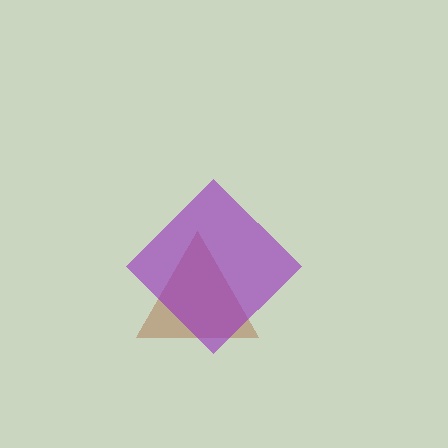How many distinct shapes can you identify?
There are 2 distinct shapes: a brown triangle, a purple diamond.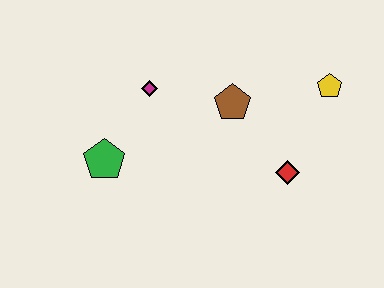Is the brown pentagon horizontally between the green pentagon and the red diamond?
Yes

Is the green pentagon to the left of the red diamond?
Yes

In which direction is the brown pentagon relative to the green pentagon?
The brown pentagon is to the right of the green pentagon.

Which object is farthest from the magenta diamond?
The yellow pentagon is farthest from the magenta diamond.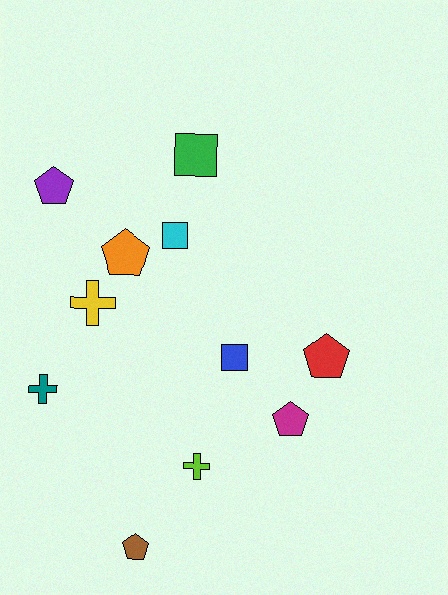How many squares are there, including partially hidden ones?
There are 3 squares.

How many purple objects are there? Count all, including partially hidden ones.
There is 1 purple object.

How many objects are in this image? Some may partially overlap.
There are 11 objects.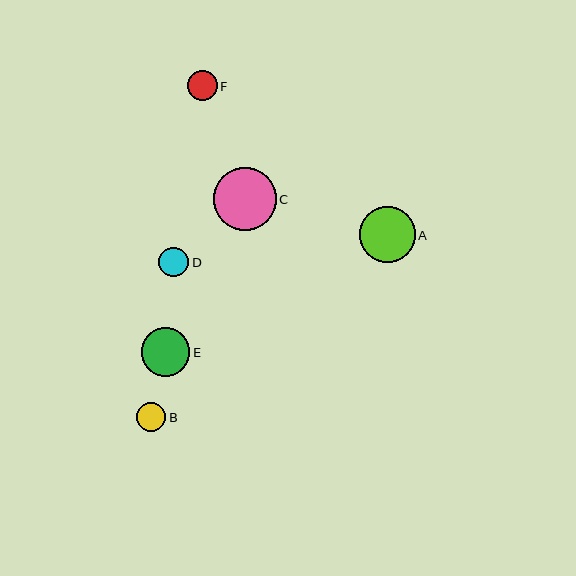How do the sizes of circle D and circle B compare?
Circle D and circle B are approximately the same size.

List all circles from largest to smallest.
From largest to smallest: C, A, E, F, D, B.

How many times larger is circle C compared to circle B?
Circle C is approximately 2.2 times the size of circle B.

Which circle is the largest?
Circle C is the largest with a size of approximately 63 pixels.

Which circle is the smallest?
Circle B is the smallest with a size of approximately 29 pixels.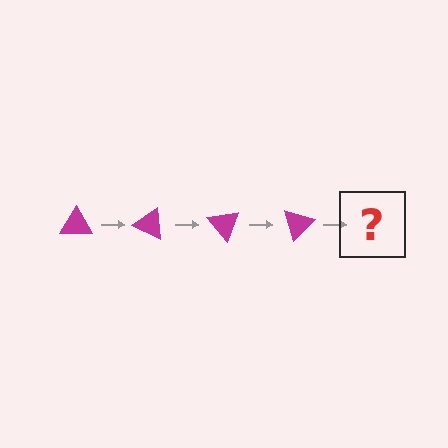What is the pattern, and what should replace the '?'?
The pattern is that the triangle rotates 25 degrees each step. The '?' should be a magenta triangle rotated 100 degrees.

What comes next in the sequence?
The next element should be a magenta triangle rotated 100 degrees.